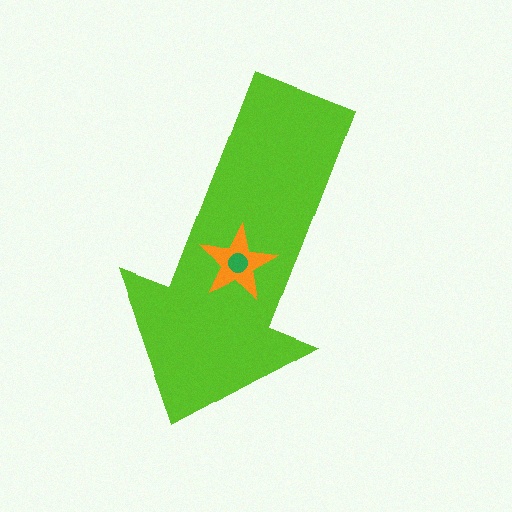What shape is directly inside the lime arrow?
The orange star.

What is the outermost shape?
The lime arrow.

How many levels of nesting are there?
3.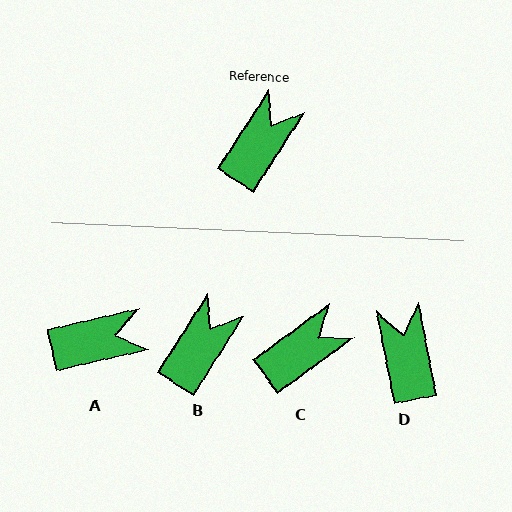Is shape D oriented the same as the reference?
No, it is off by about 43 degrees.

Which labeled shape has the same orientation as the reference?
B.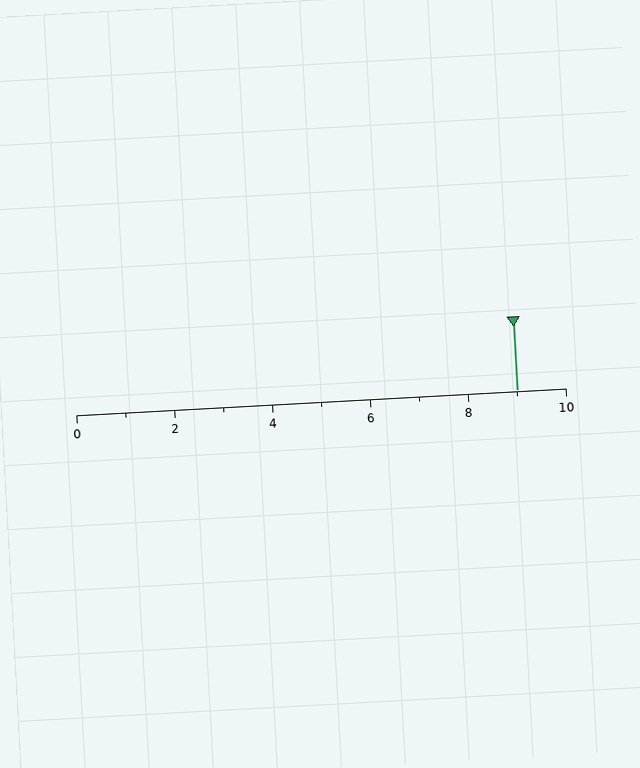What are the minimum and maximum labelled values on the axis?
The axis runs from 0 to 10.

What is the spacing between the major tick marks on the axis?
The major ticks are spaced 2 apart.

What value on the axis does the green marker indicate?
The marker indicates approximately 9.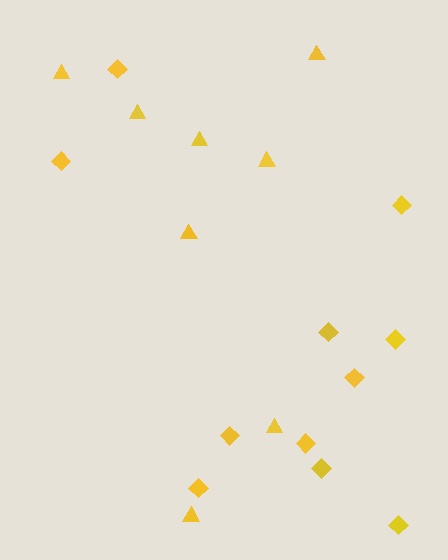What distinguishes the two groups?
There are 2 groups: one group of diamonds (11) and one group of triangles (8).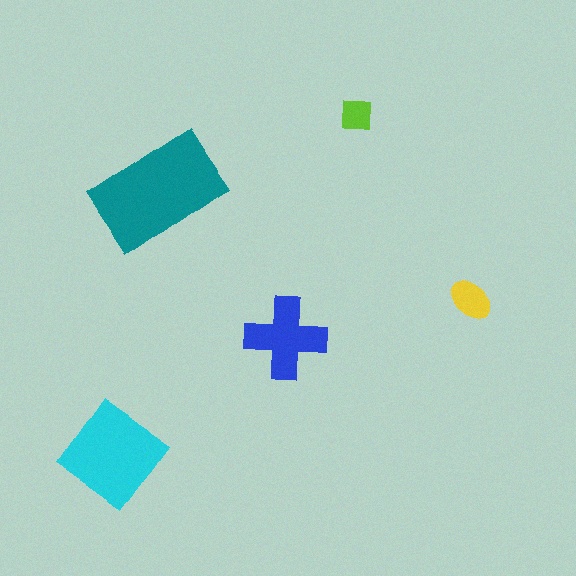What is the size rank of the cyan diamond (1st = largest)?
2nd.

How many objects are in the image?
There are 5 objects in the image.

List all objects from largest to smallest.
The teal rectangle, the cyan diamond, the blue cross, the yellow ellipse, the lime square.